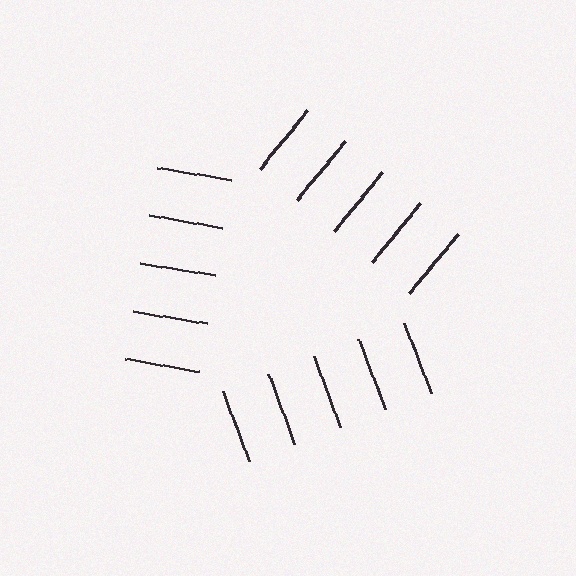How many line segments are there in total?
15 — 5 along each of the 3 edges.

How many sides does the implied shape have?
3 sides — the line-ends trace a triangle.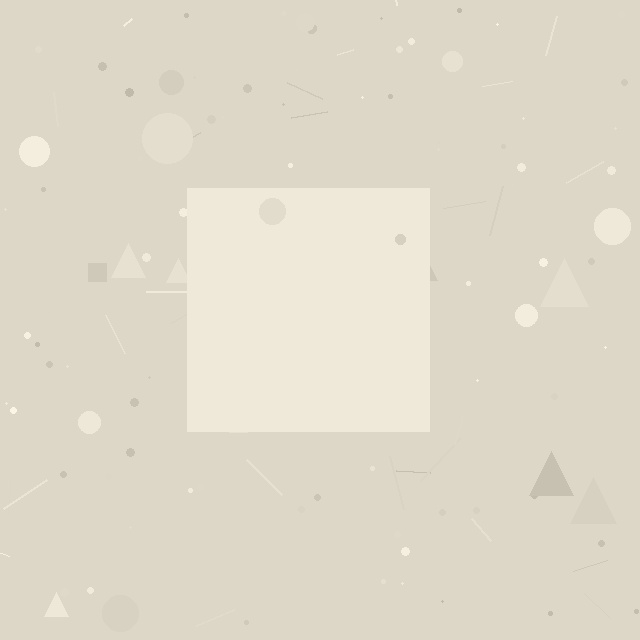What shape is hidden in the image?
A square is hidden in the image.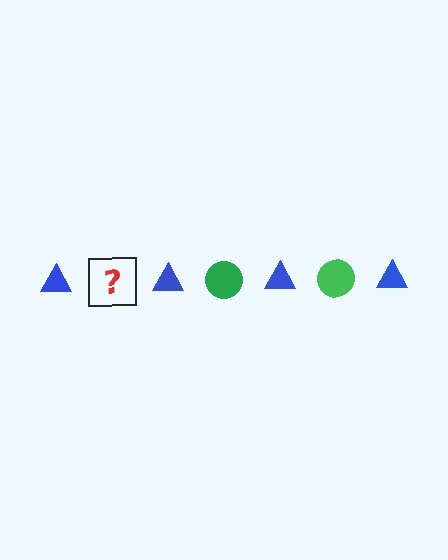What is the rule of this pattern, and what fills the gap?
The rule is that the pattern alternates between blue triangle and green circle. The gap should be filled with a green circle.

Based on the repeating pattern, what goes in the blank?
The blank should be a green circle.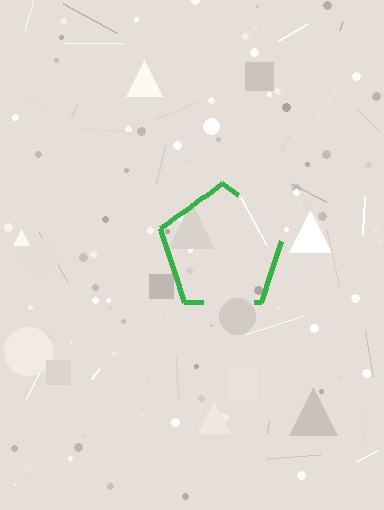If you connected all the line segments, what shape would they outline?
They would outline a pentagon.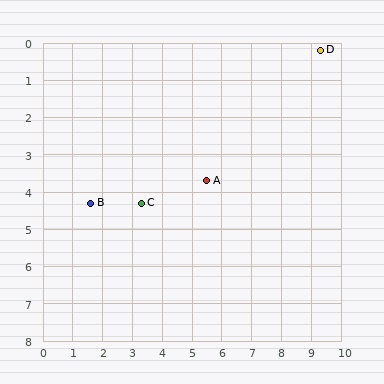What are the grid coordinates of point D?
Point D is at approximately (9.3, 0.2).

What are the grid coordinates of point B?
Point B is at approximately (1.6, 4.3).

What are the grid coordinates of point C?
Point C is at approximately (3.3, 4.3).